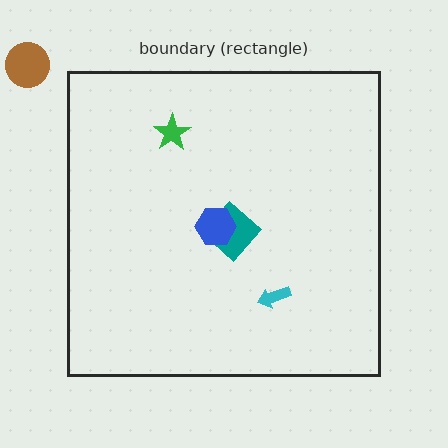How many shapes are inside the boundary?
4 inside, 1 outside.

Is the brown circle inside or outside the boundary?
Outside.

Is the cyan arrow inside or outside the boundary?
Inside.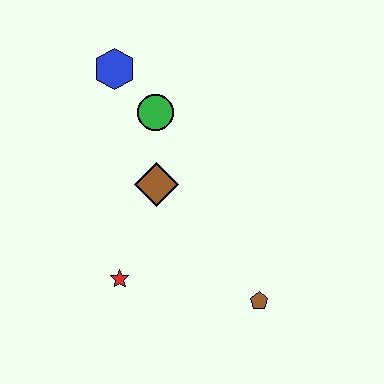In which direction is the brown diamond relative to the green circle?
The brown diamond is below the green circle.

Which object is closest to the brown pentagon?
The red star is closest to the brown pentagon.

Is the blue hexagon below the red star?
No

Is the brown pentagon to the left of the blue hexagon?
No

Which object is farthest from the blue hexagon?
The brown pentagon is farthest from the blue hexagon.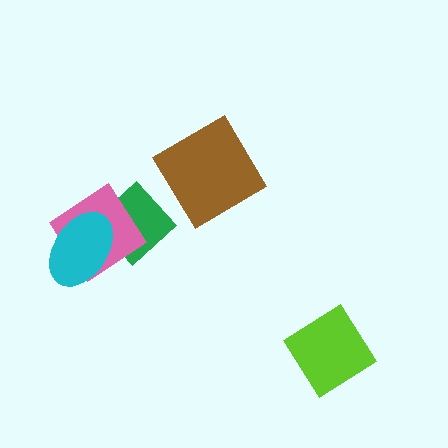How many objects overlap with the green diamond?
2 objects overlap with the green diamond.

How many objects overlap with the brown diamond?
0 objects overlap with the brown diamond.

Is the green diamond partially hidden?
Yes, it is partially covered by another shape.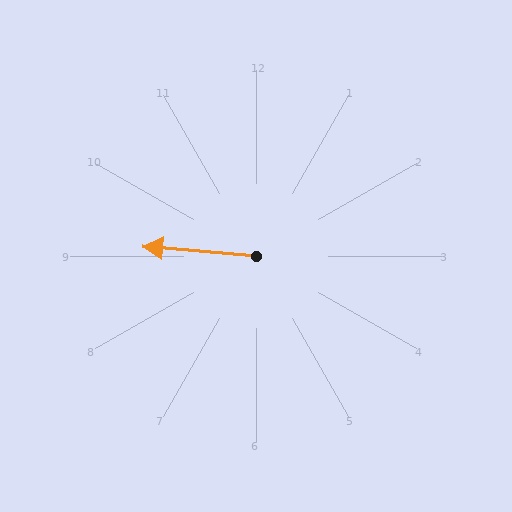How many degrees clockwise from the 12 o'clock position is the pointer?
Approximately 275 degrees.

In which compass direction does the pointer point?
West.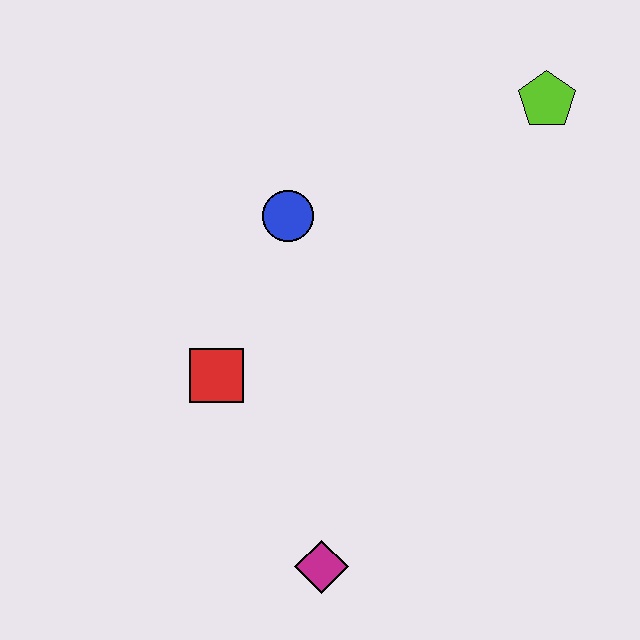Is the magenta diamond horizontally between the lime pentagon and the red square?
Yes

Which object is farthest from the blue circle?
The magenta diamond is farthest from the blue circle.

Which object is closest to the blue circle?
The red square is closest to the blue circle.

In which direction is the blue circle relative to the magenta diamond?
The blue circle is above the magenta diamond.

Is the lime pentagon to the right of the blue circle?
Yes